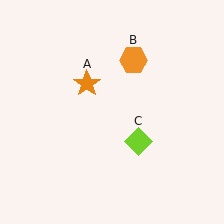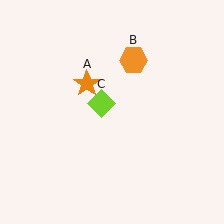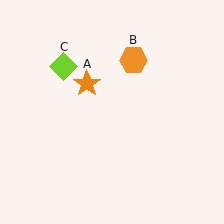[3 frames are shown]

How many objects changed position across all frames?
1 object changed position: lime diamond (object C).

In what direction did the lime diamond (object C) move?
The lime diamond (object C) moved up and to the left.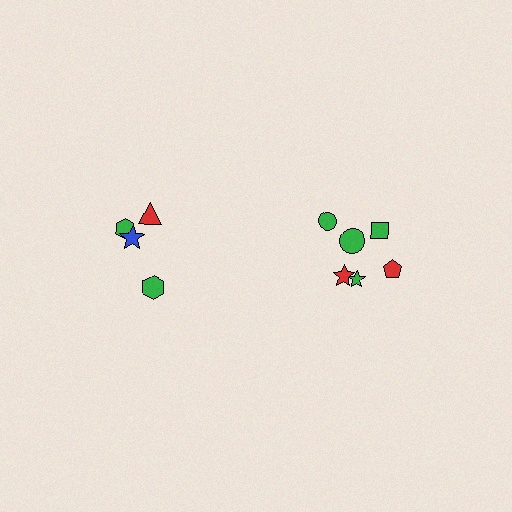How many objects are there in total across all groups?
There are 10 objects.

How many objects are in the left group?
There are 4 objects.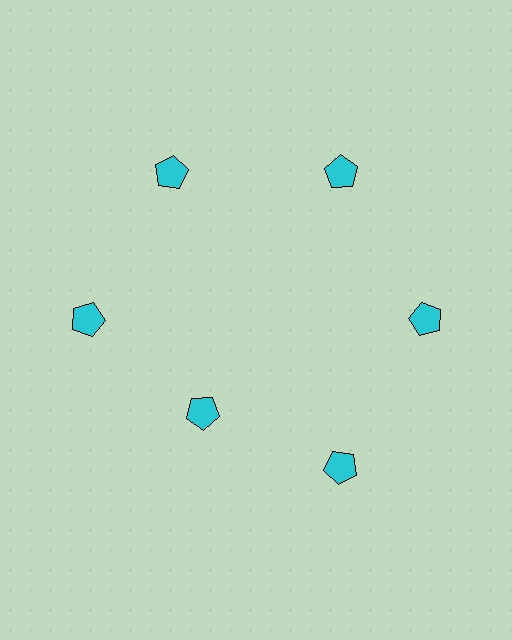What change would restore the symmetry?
The symmetry would be restored by moving it outward, back onto the ring so that all 6 pentagons sit at equal angles and equal distance from the center.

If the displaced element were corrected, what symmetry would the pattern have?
It would have 6-fold rotational symmetry — the pattern would map onto itself every 60 degrees.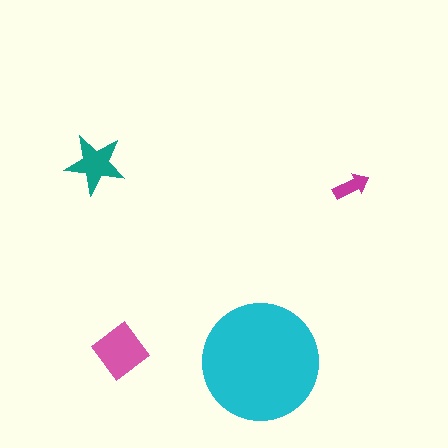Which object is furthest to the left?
The teal star is leftmost.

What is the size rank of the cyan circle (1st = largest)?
1st.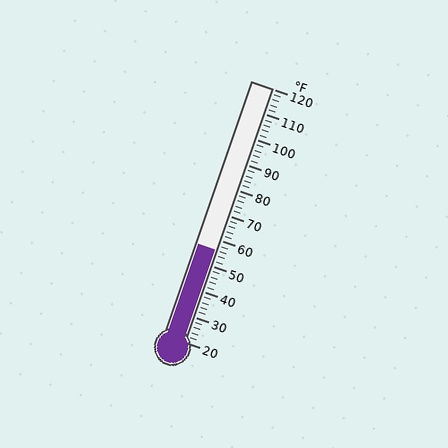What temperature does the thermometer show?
The thermometer shows approximately 56°F.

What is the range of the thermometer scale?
The thermometer scale ranges from 20°F to 120°F.